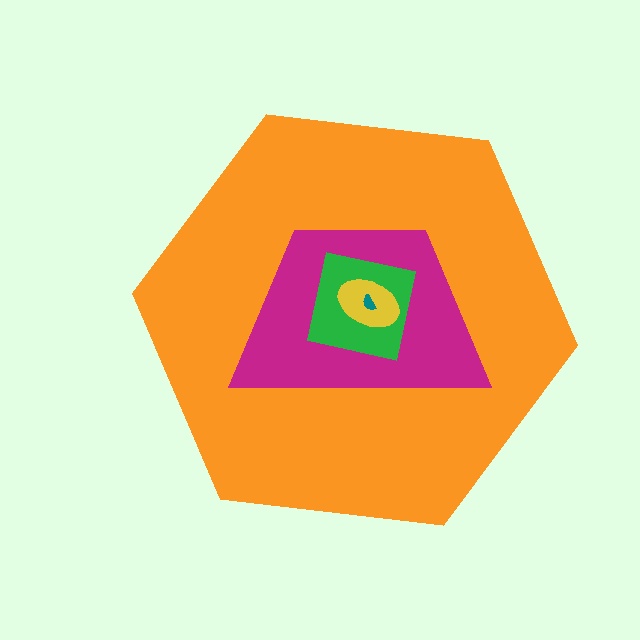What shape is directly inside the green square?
The yellow ellipse.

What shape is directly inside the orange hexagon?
The magenta trapezoid.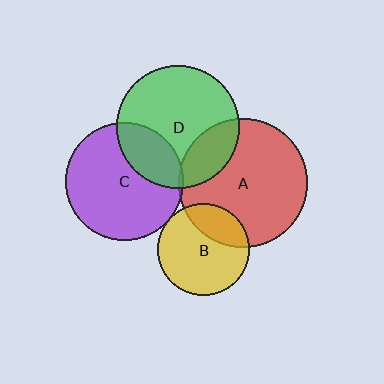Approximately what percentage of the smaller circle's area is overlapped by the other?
Approximately 25%.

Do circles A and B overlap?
Yes.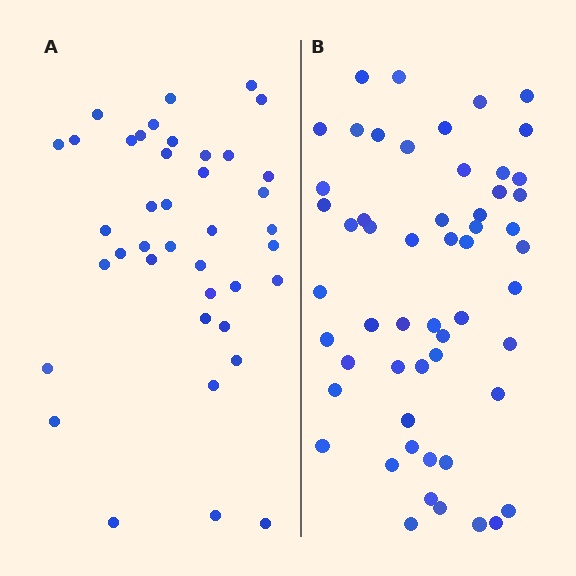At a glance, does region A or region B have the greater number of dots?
Region B (the right region) has more dots.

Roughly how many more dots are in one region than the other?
Region B has approximately 15 more dots than region A.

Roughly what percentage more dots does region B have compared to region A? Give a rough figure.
About 40% more.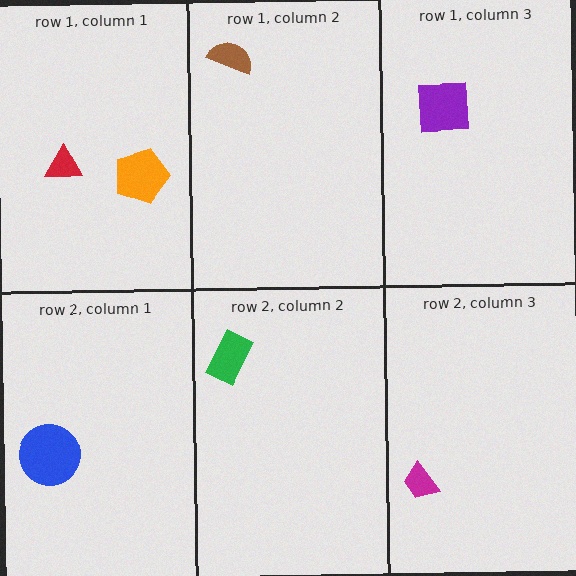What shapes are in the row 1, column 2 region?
The brown semicircle.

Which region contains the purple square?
The row 1, column 3 region.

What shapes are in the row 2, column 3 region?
The magenta trapezoid.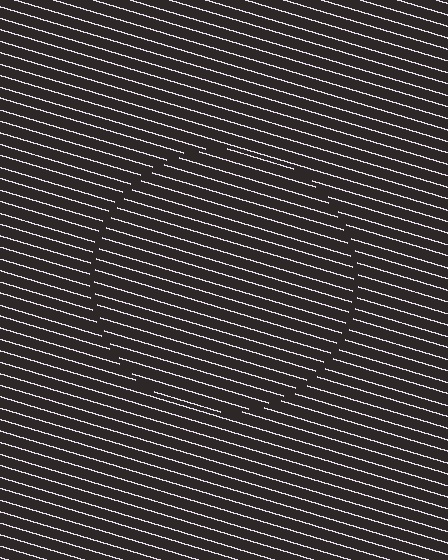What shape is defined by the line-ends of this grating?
An illusory circle. The interior of the shape contains the same grating, shifted by half a period — the contour is defined by the phase discontinuity where line-ends from the inner and outer gratings abut.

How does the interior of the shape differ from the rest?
The interior of the shape contains the same grating, shifted by half a period — the contour is defined by the phase discontinuity where line-ends from the inner and outer gratings abut.